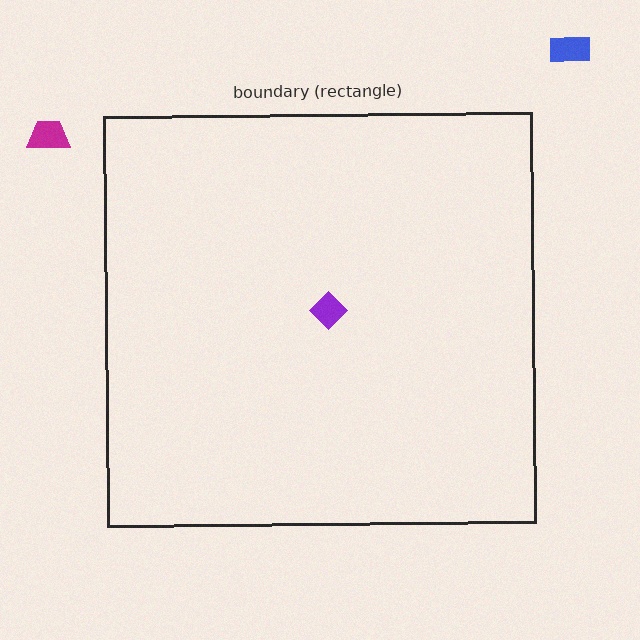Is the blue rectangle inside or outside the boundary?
Outside.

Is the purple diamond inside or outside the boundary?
Inside.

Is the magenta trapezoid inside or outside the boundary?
Outside.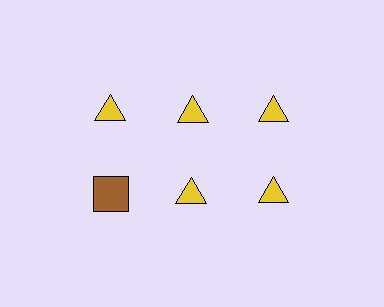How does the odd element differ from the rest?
It differs in both color (brown instead of yellow) and shape (square instead of triangle).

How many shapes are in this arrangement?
There are 6 shapes arranged in a grid pattern.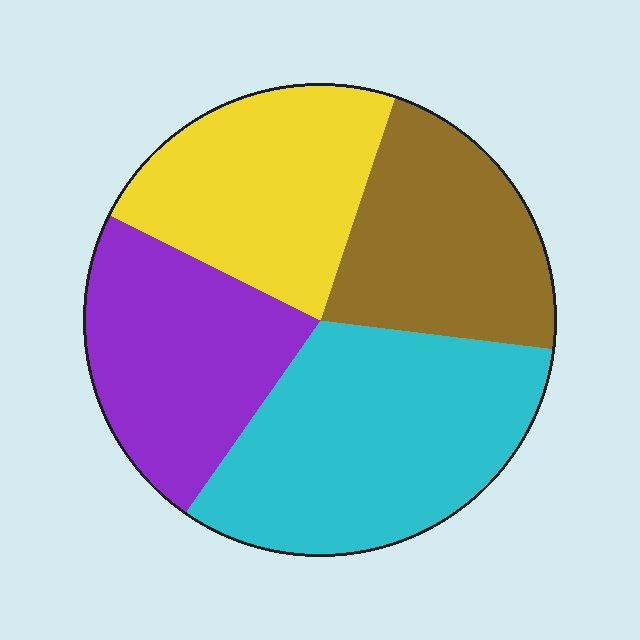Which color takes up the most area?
Cyan, at roughly 35%.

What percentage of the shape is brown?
Brown takes up about one fifth (1/5) of the shape.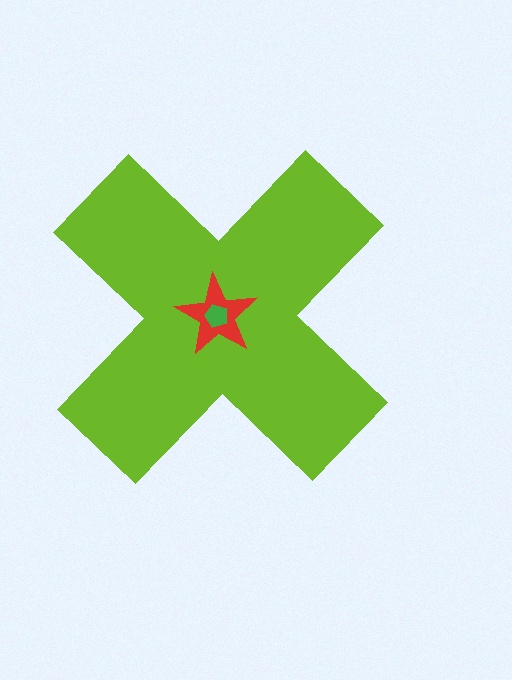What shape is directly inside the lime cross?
The red star.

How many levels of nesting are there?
3.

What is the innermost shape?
The green pentagon.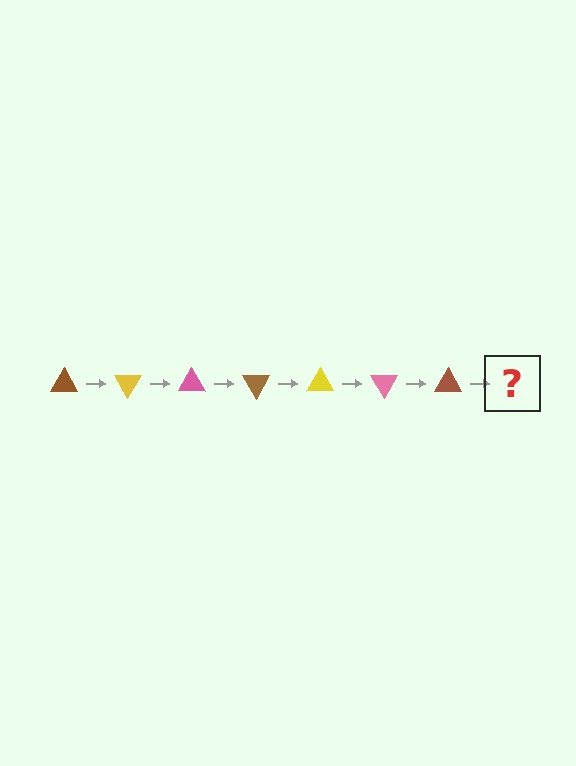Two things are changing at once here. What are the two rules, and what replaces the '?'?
The two rules are that it rotates 60 degrees each step and the color cycles through brown, yellow, and pink. The '?' should be a yellow triangle, rotated 420 degrees from the start.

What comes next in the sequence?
The next element should be a yellow triangle, rotated 420 degrees from the start.